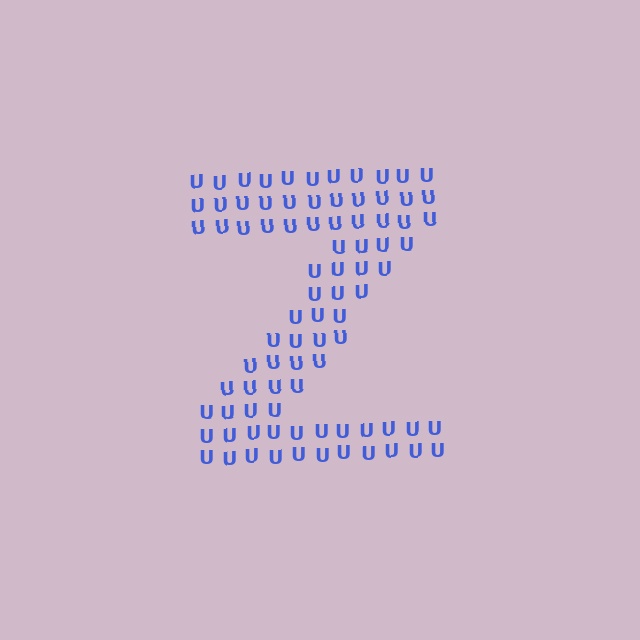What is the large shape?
The large shape is the letter Z.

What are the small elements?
The small elements are letter U's.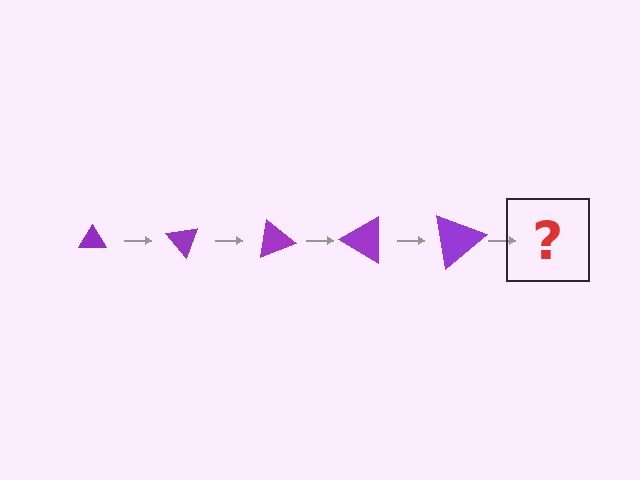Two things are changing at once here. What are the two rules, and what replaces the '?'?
The two rules are that the triangle grows larger each step and it rotates 50 degrees each step. The '?' should be a triangle, larger than the previous one and rotated 250 degrees from the start.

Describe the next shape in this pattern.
It should be a triangle, larger than the previous one and rotated 250 degrees from the start.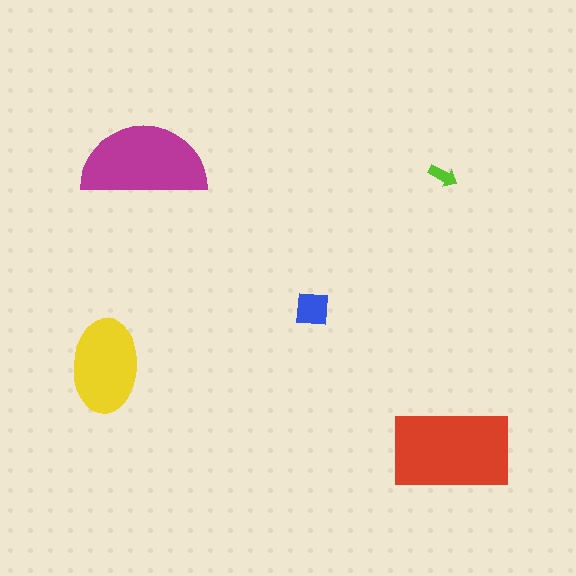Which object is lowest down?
The red rectangle is bottommost.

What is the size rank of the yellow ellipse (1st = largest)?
3rd.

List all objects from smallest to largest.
The lime arrow, the blue square, the yellow ellipse, the magenta semicircle, the red rectangle.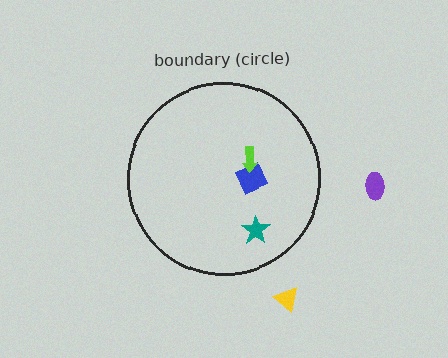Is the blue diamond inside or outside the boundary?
Inside.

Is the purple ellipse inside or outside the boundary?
Outside.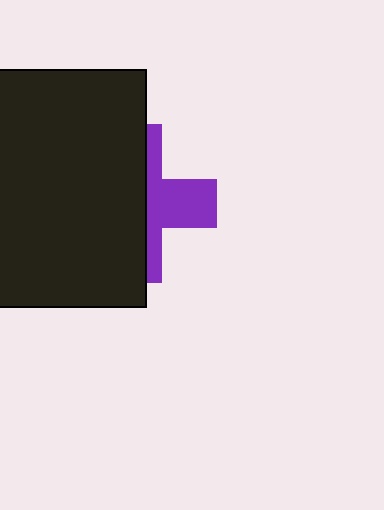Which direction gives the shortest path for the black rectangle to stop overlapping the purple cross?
Moving left gives the shortest separation.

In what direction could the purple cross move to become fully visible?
The purple cross could move right. That would shift it out from behind the black rectangle entirely.